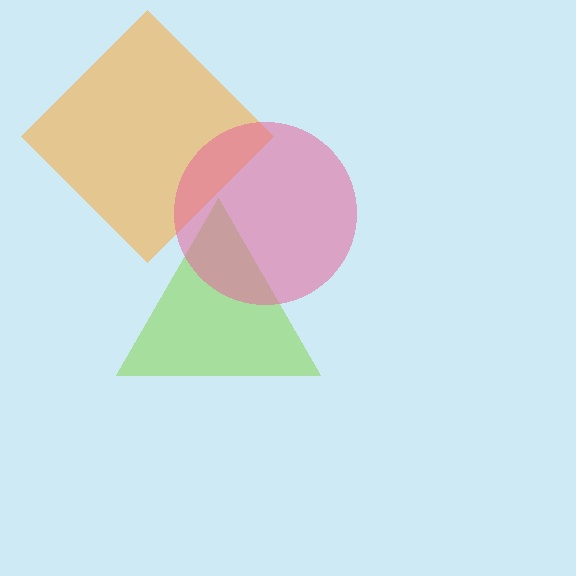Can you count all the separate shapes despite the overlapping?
Yes, there are 3 separate shapes.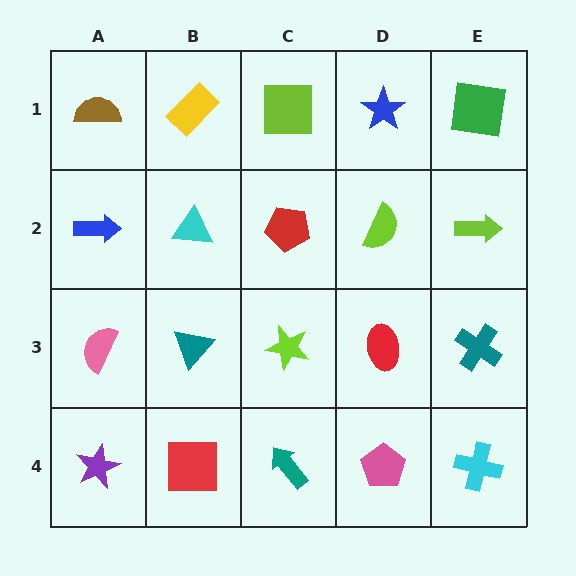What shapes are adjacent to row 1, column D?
A lime semicircle (row 2, column D), a lime square (row 1, column C), a green square (row 1, column E).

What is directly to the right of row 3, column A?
A teal triangle.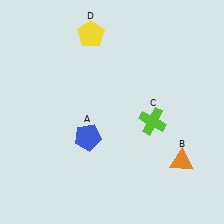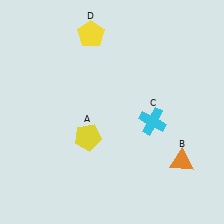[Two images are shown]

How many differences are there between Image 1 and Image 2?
There are 2 differences between the two images.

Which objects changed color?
A changed from blue to yellow. C changed from lime to cyan.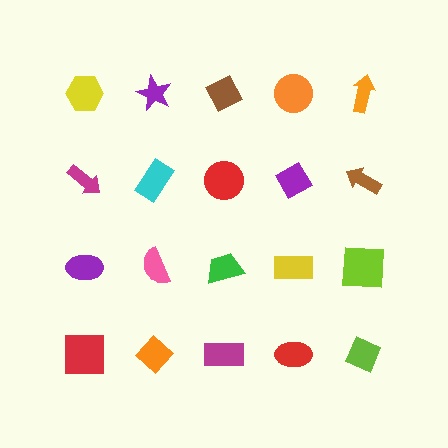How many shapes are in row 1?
5 shapes.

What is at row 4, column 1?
A red square.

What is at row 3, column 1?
A purple ellipse.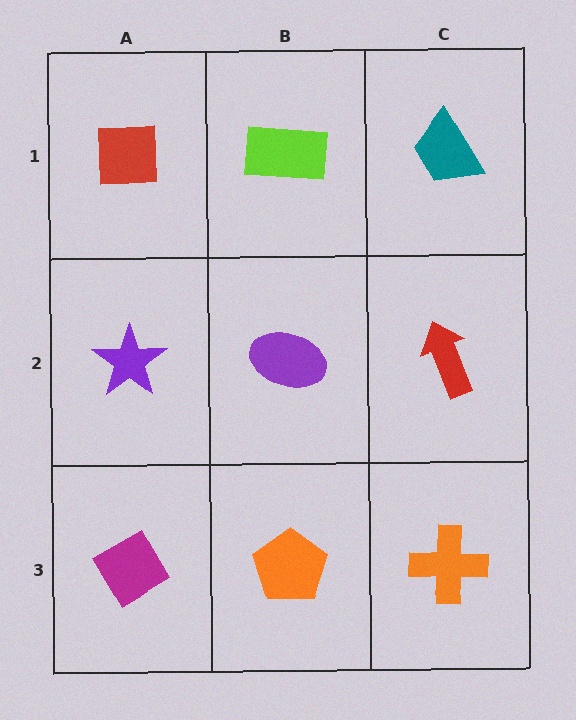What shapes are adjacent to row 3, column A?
A purple star (row 2, column A), an orange pentagon (row 3, column B).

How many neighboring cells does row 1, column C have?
2.